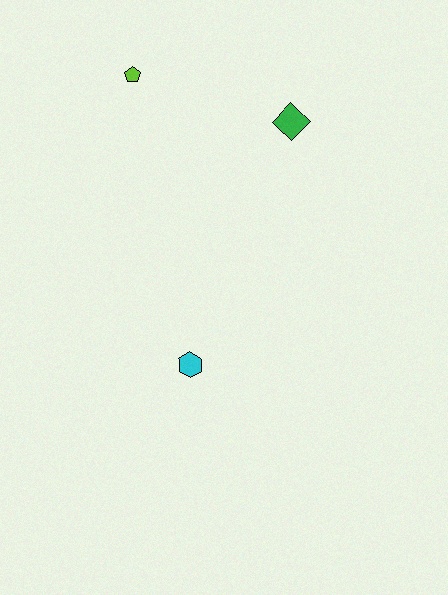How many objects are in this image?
There are 3 objects.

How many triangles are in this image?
There are no triangles.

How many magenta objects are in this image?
There are no magenta objects.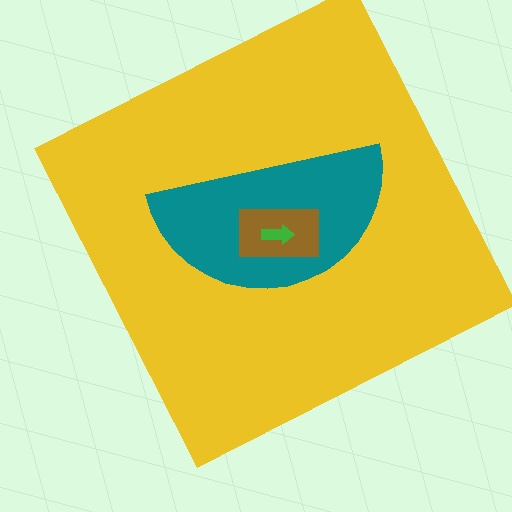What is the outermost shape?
The yellow square.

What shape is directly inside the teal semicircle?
The brown rectangle.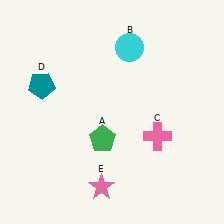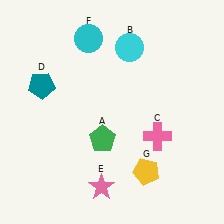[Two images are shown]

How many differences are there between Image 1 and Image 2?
There are 2 differences between the two images.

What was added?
A cyan circle (F), a yellow pentagon (G) were added in Image 2.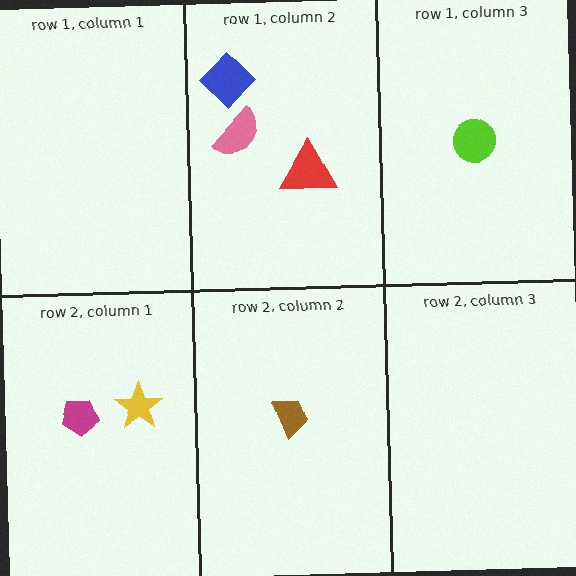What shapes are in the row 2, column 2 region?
The brown trapezoid.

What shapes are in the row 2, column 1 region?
The yellow star, the magenta pentagon.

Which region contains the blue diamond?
The row 1, column 2 region.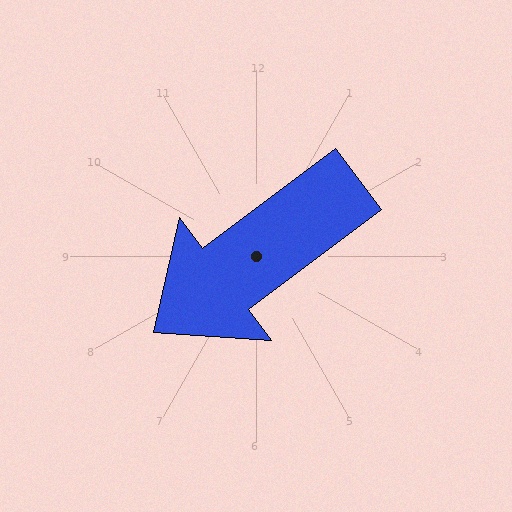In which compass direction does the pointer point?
Southwest.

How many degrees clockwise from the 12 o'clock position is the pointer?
Approximately 233 degrees.